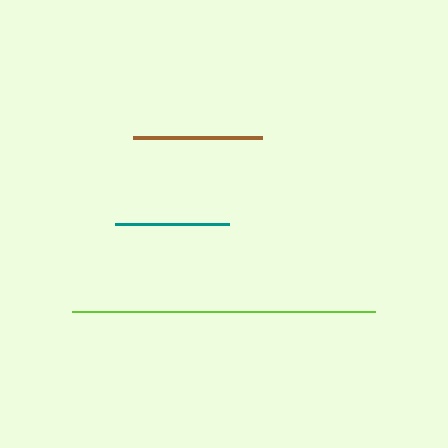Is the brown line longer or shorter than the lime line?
The lime line is longer than the brown line.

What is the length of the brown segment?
The brown segment is approximately 129 pixels long.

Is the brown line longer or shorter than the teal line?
The brown line is longer than the teal line.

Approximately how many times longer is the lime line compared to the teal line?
The lime line is approximately 2.6 times the length of the teal line.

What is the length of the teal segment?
The teal segment is approximately 115 pixels long.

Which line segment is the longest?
The lime line is the longest at approximately 303 pixels.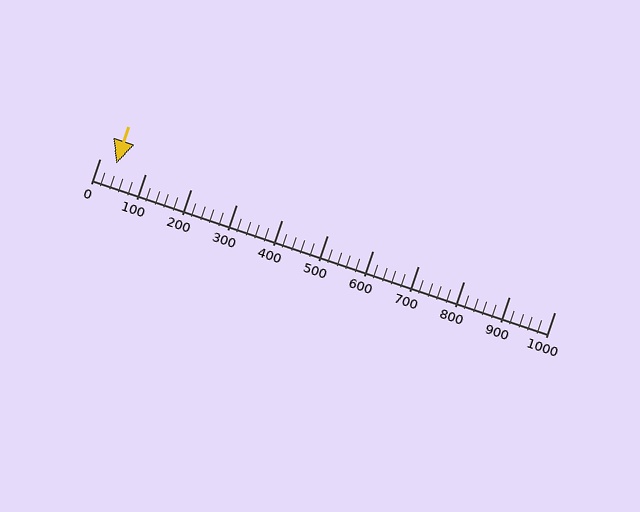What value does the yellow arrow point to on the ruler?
The yellow arrow points to approximately 37.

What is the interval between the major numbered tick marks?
The major tick marks are spaced 100 units apart.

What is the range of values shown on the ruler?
The ruler shows values from 0 to 1000.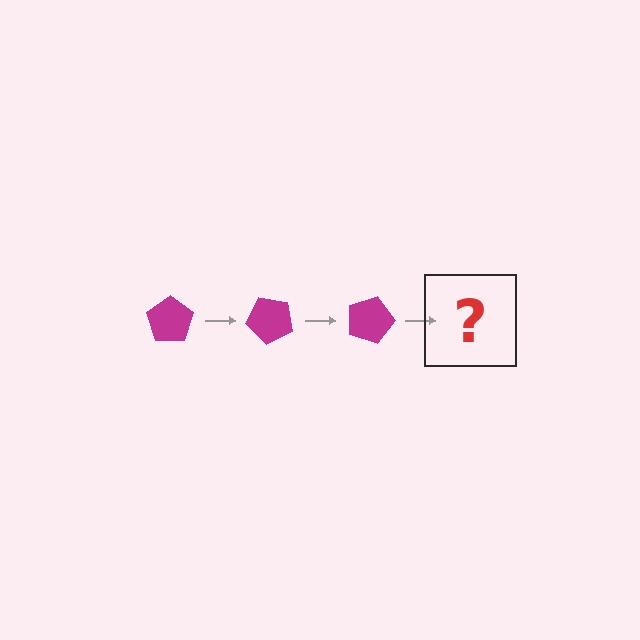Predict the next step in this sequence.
The next step is a magenta pentagon rotated 135 degrees.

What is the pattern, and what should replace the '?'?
The pattern is that the pentagon rotates 45 degrees each step. The '?' should be a magenta pentagon rotated 135 degrees.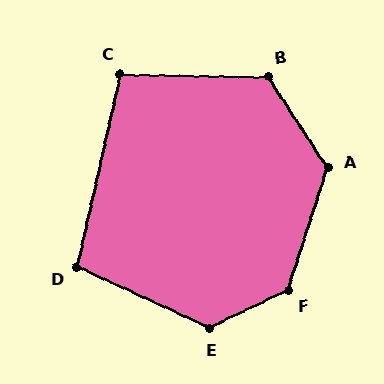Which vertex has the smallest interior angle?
C, at approximately 102 degrees.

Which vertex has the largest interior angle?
F, at approximately 133 degrees.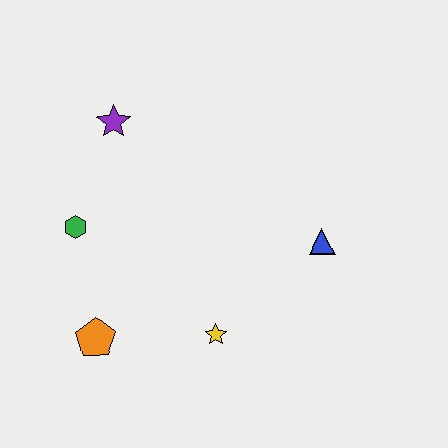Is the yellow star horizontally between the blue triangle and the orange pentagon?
Yes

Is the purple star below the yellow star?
No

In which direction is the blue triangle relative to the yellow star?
The blue triangle is to the right of the yellow star.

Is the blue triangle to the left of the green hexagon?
No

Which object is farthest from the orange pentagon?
The blue triangle is farthest from the orange pentagon.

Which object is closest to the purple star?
The green hexagon is closest to the purple star.